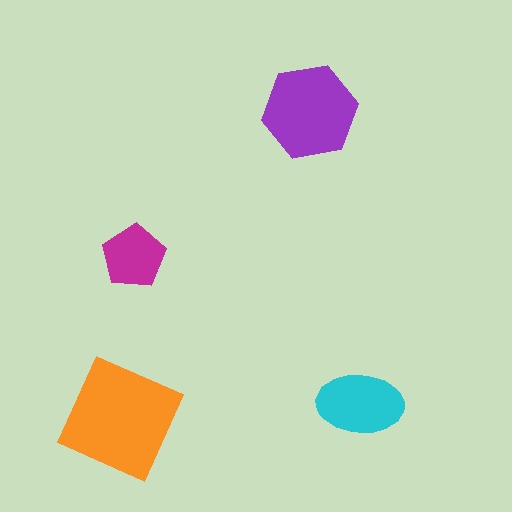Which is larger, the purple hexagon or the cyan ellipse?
The purple hexagon.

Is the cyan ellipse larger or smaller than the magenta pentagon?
Larger.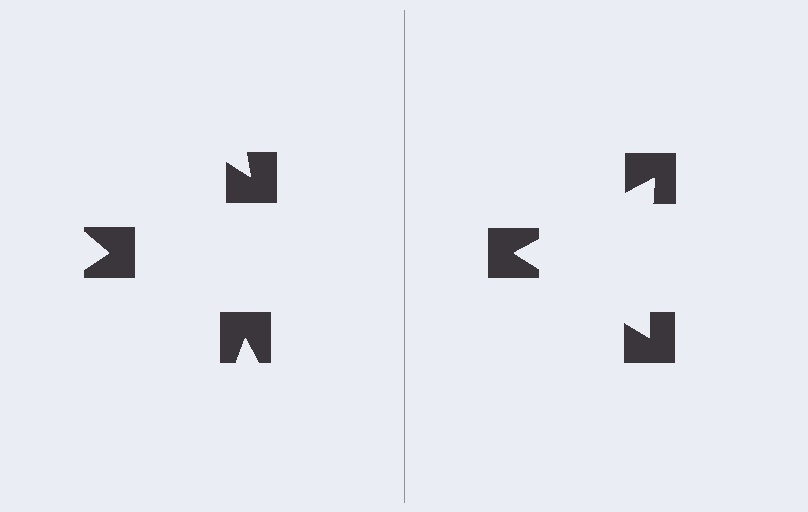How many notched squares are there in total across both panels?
6 — 3 on each side.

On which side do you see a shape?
An illusory triangle appears on the right side. On the left side the wedge cuts are rotated, so no coherent shape forms.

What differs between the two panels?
The notched squares are positioned identically on both sides; only the wedge orientations differ. On the right they align to a triangle; on the left they are misaligned.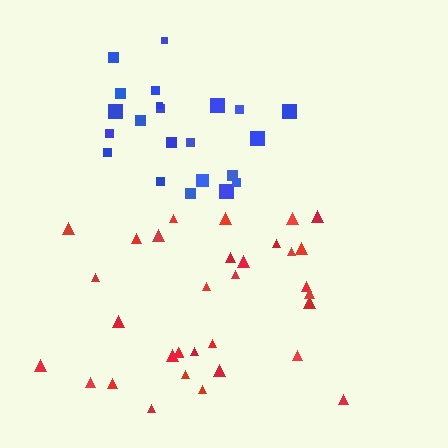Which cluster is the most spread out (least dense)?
Red.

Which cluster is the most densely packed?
Blue.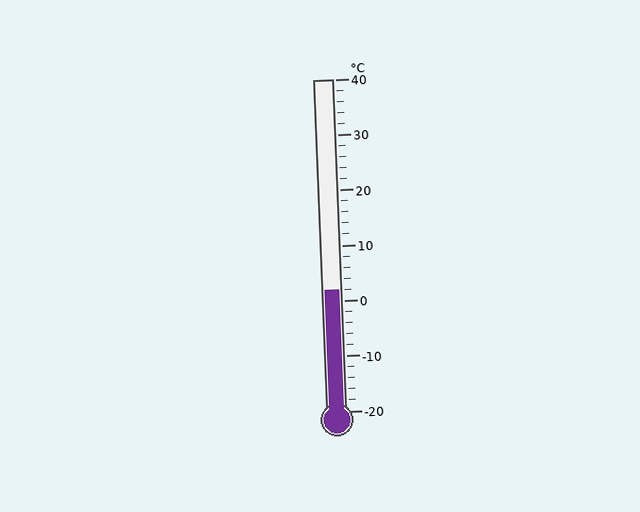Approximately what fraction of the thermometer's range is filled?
The thermometer is filled to approximately 35% of its range.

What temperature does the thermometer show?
The thermometer shows approximately 2°C.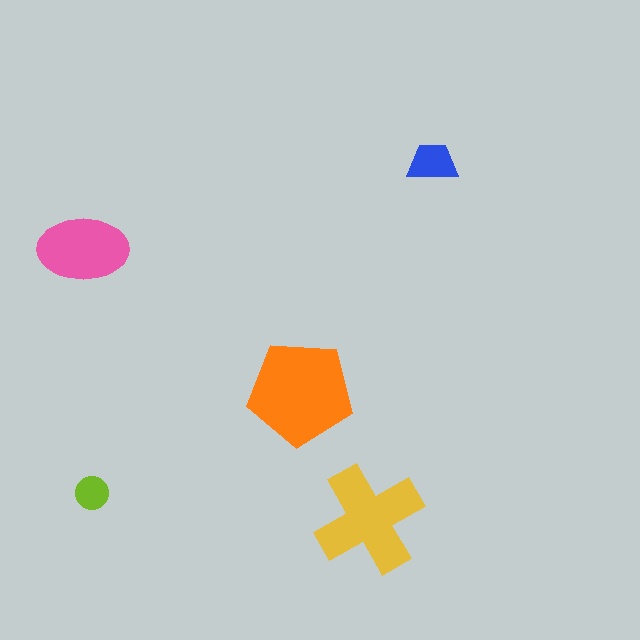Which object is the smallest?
The lime circle.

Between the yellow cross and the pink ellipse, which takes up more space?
The yellow cross.